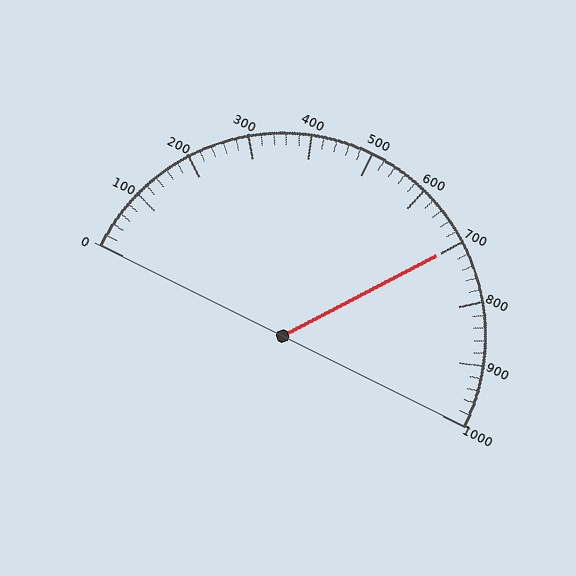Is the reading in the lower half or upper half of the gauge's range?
The reading is in the upper half of the range (0 to 1000).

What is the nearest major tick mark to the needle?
The nearest major tick mark is 700.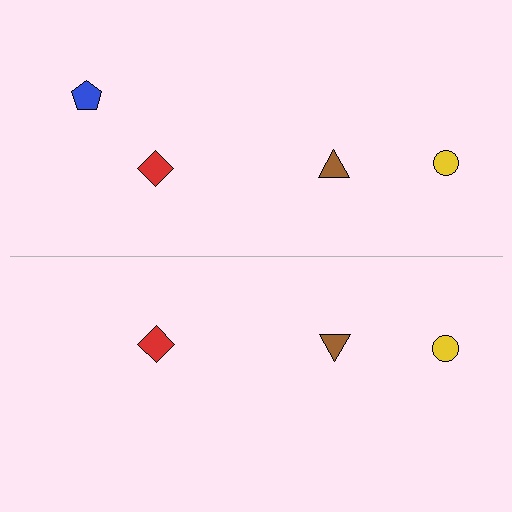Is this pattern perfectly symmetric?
No, the pattern is not perfectly symmetric. A blue pentagon is missing from the bottom side.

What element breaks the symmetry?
A blue pentagon is missing from the bottom side.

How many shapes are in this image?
There are 7 shapes in this image.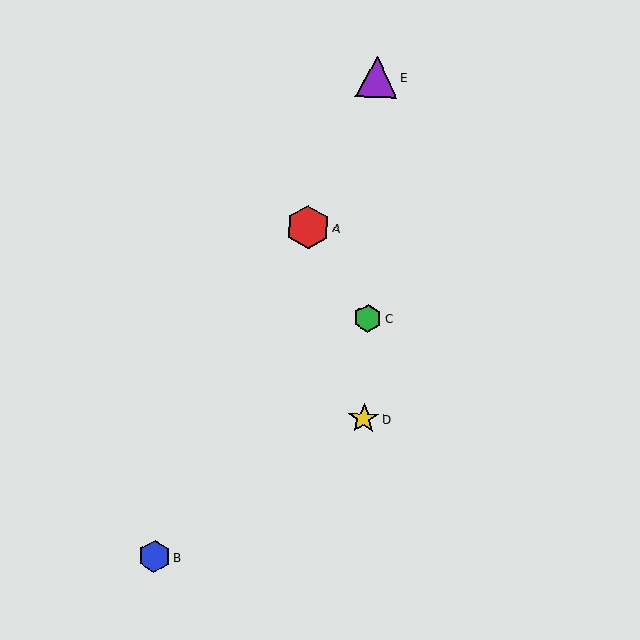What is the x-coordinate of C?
Object C is at x≈367.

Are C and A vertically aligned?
No, C is at x≈367 and A is at x≈308.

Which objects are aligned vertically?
Objects C, D, E are aligned vertically.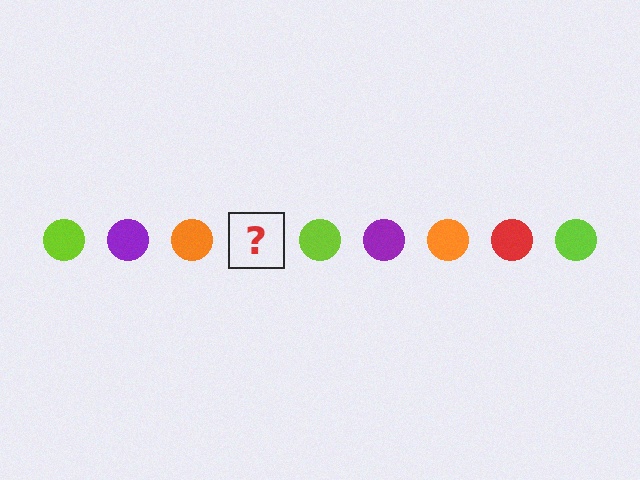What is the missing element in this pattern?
The missing element is a red circle.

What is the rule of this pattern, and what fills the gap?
The rule is that the pattern cycles through lime, purple, orange, red circles. The gap should be filled with a red circle.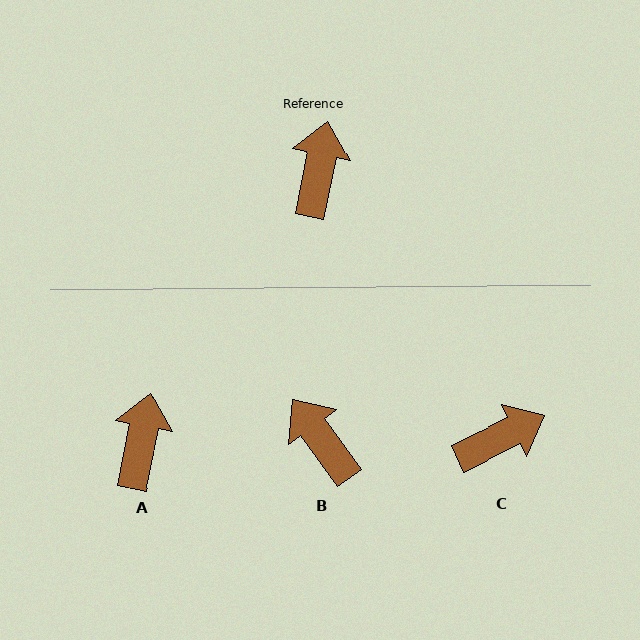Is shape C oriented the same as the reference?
No, it is off by about 53 degrees.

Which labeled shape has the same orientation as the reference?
A.